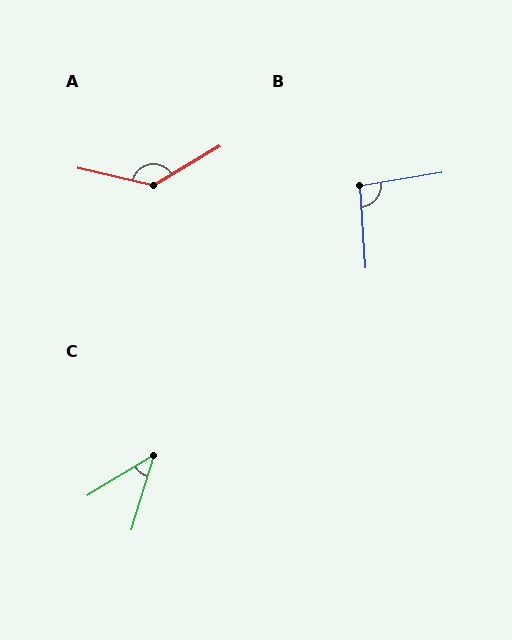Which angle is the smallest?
C, at approximately 42 degrees.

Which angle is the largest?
A, at approximately 136 degrees.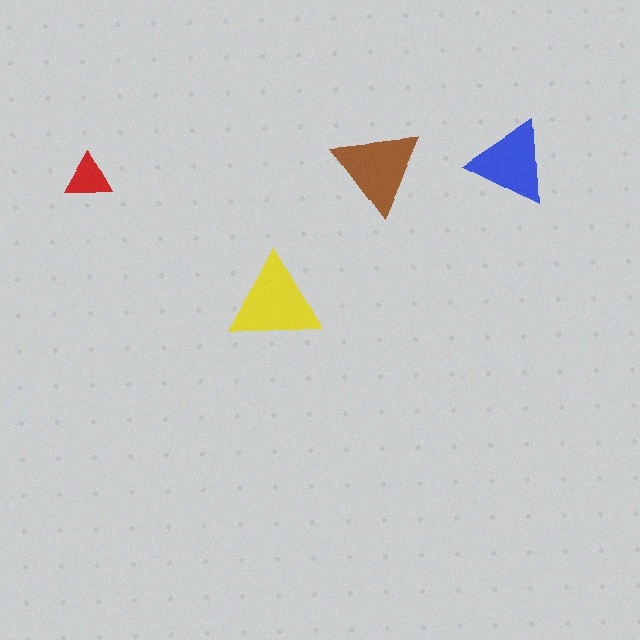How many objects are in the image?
There are 4 objects in the image.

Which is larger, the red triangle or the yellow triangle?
The yellow one.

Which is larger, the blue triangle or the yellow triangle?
The yellow one.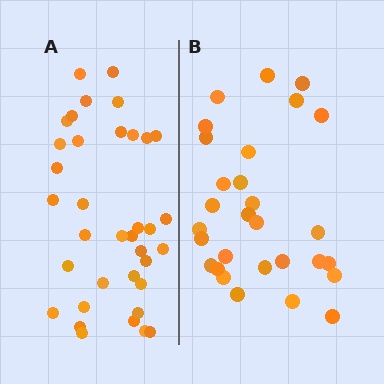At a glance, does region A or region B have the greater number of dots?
Region A (the left region) has more dots.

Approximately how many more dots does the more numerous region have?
Region A has roughly 8 or so more dots than region B.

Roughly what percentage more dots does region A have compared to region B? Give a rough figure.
About 25% more.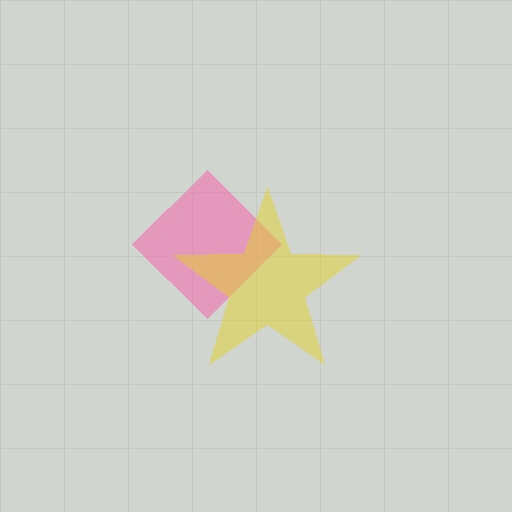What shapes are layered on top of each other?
The layered shapes are: a pink diamond, a yellow star.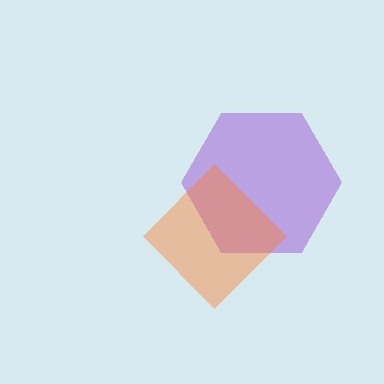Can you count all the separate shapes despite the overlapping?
Yes, there are 2 separate shapes.